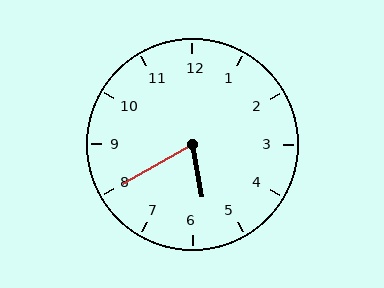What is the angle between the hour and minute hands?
Approximately 70 degrees.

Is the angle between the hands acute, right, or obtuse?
It is acute.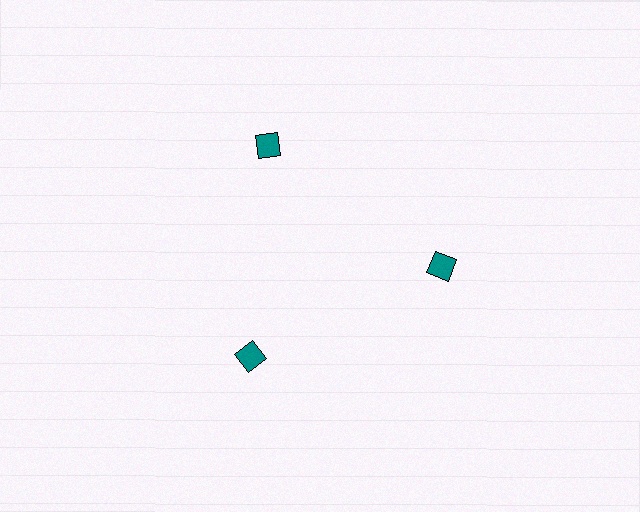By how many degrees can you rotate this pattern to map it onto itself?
The pattern maps onto itself every 120 degrees of rotation.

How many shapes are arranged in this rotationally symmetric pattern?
There are 3 shapes, arranged in 3 groups of 1.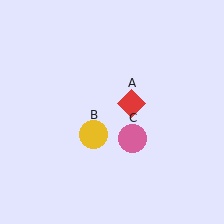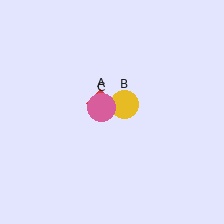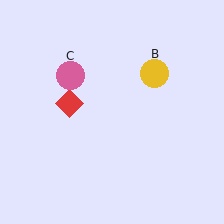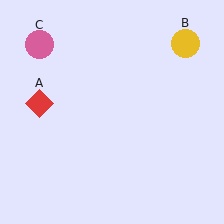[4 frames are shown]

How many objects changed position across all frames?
3 objects changed position: red diamond (object A), yellow circle (object B), pink circle (object C).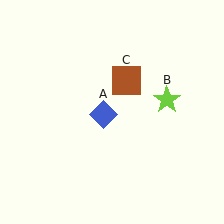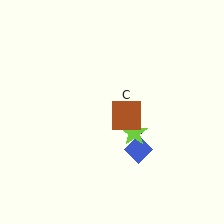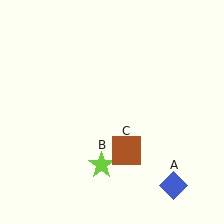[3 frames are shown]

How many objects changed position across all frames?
3 objects changed position: blue diamond (object A), lime star (object B), brown square (object C).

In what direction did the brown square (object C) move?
The brown square (object C) moved down.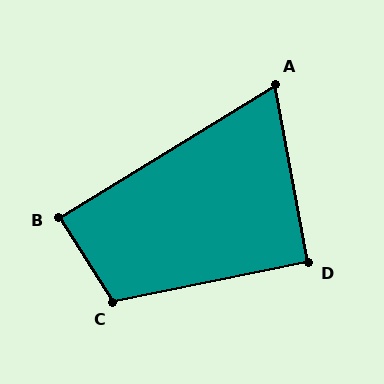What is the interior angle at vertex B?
Approximately 89 degrees (approximately right).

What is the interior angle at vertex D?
Approximately 91 degrees (approximately right).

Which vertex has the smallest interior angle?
A, at approximately 69 degrees.